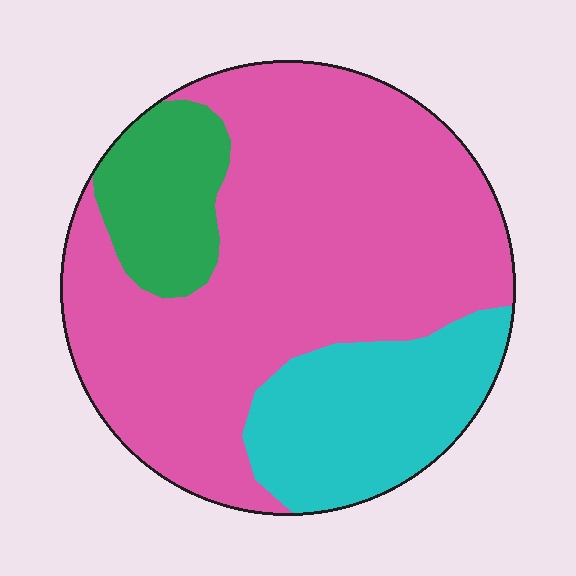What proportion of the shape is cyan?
Cyan takes up about one fifth (1/5) of the shape.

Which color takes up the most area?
Pink, at roughly 65%.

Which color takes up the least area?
Green, at roughly 10%.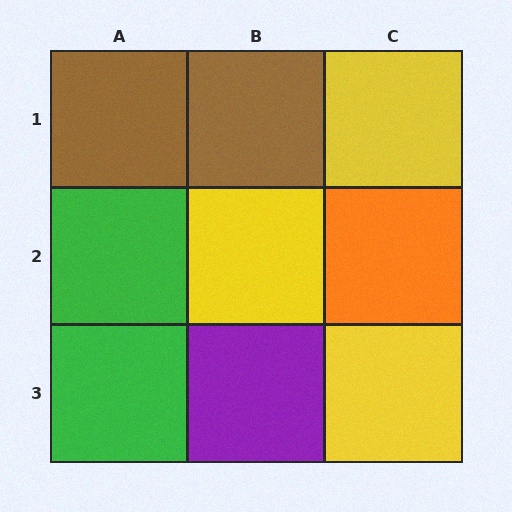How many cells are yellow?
3 cells are yellow.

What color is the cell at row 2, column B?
Yellow.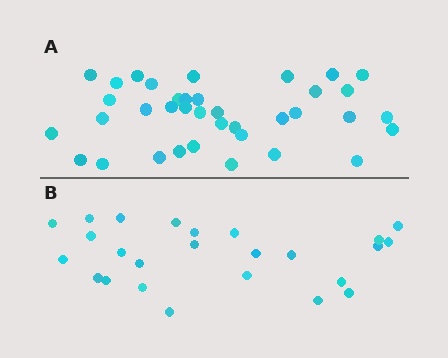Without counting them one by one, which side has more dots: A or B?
Region A (the top region) has more dots.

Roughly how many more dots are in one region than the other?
Region A has roughly 12 or so more dots than region B.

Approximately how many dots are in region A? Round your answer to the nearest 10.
About 40 dots. (The exact count is 37, which rounds to 40.)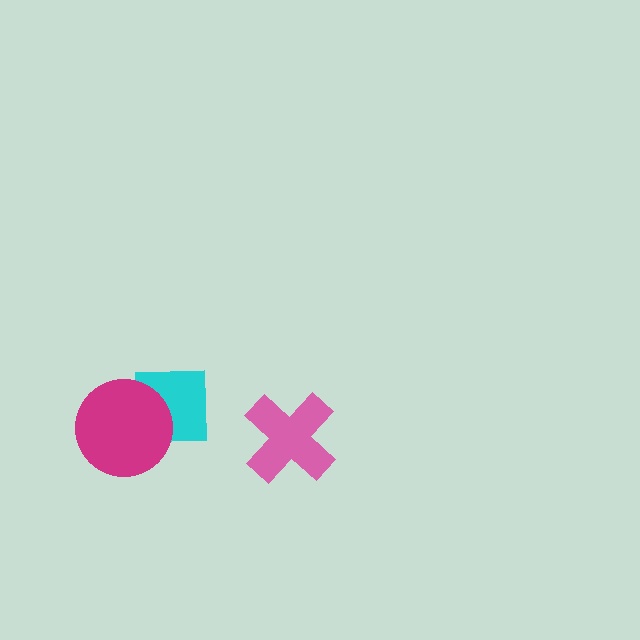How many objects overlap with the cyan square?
1 object overlaps with the cyan square.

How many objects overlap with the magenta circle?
1 object overlaps with the magenta circle.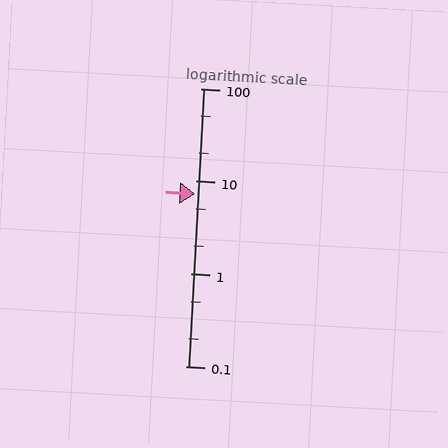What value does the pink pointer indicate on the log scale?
The pointer indicates approximately 7.2.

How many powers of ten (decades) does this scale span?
The scale spans 3 decades, from 0.1 to 100.